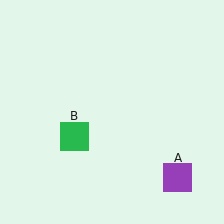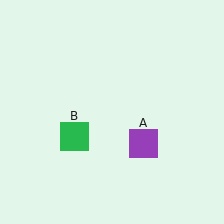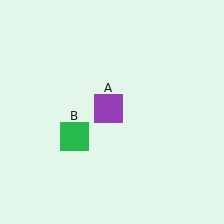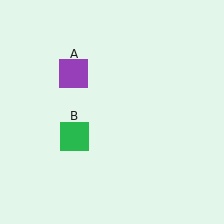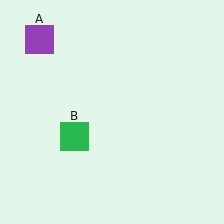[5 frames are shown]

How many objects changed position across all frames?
1 object changed position: purple square (object A).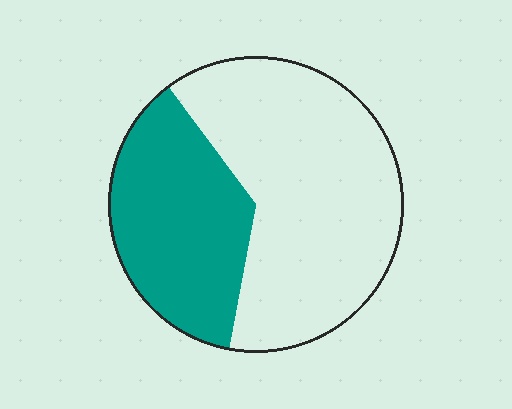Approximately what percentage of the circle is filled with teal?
Approximately 35%.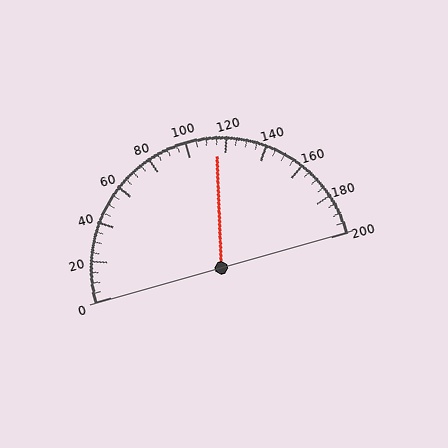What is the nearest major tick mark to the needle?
The nearest major tick mark is 120.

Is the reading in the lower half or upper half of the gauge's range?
The reading is in the upper half of the range (0 to 200).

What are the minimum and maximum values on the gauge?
The gauge ranges from 0 to 200.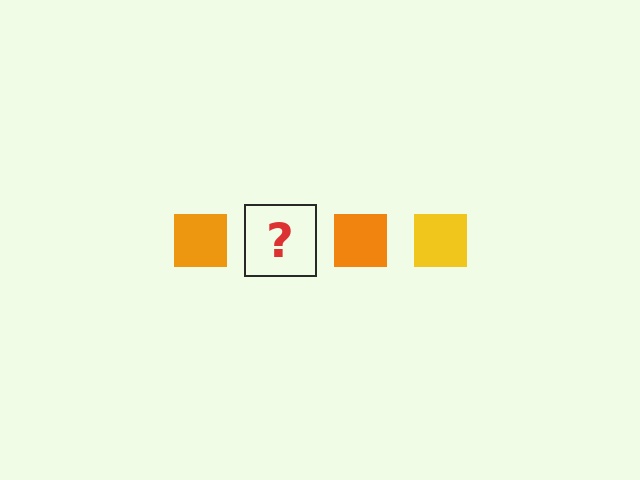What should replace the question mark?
The question mark should be replaced with a yellow square.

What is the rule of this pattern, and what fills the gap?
The rule is that the pattern cycles through orange, yellow squares. The gap should be filled with a yellow square.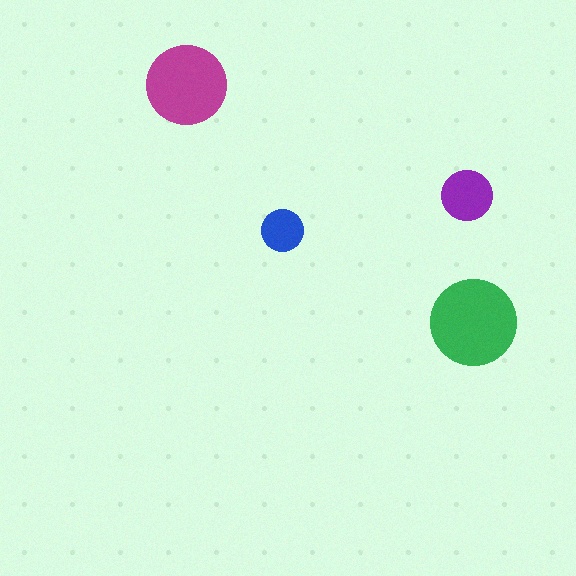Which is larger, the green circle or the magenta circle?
The green one.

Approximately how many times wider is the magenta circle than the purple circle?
About 1.5 times wider.